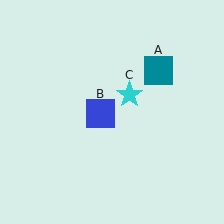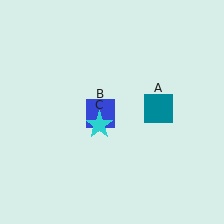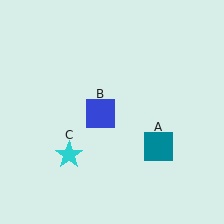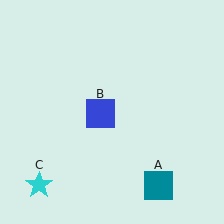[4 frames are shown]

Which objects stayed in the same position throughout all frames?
Blue square (object B) remained stationary.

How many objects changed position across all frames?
2 objects changed position: teal square (object A), cyan star (object C).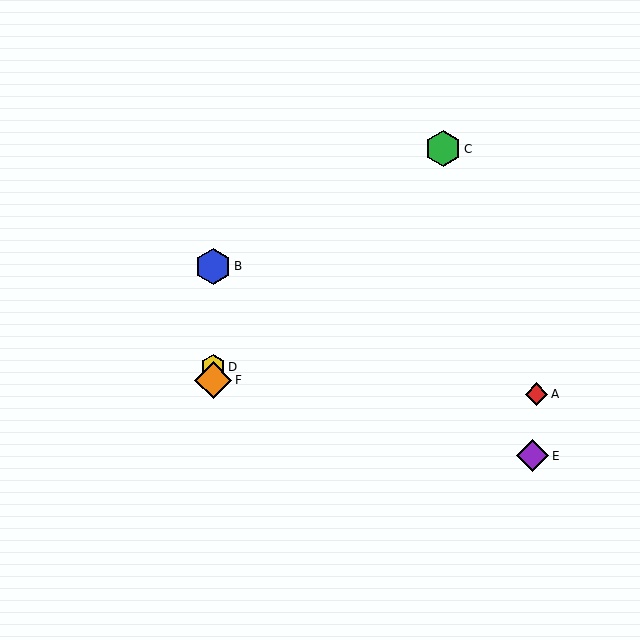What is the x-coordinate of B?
Object B is at x≈213.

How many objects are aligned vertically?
3 objects (B, D, F) are aligned vertically.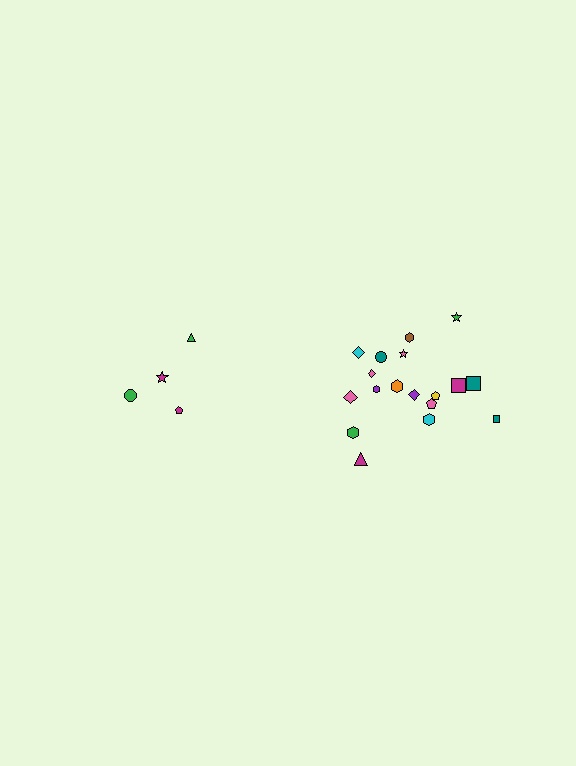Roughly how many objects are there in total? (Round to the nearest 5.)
Roughly 20 objects in total.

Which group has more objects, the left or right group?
The right group.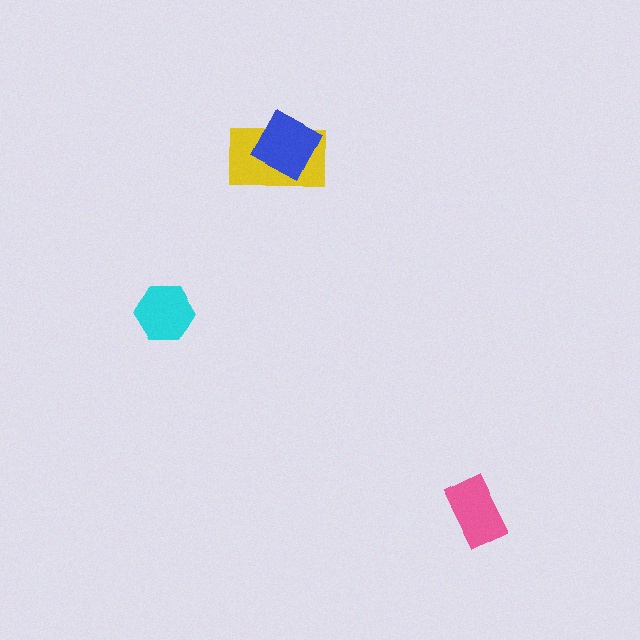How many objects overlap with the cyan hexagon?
0 objects overlap with the cyan hexagon.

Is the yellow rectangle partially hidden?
Yes, it is partially covered by another shape.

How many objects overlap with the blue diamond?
1 object overlaps with the blue diamond.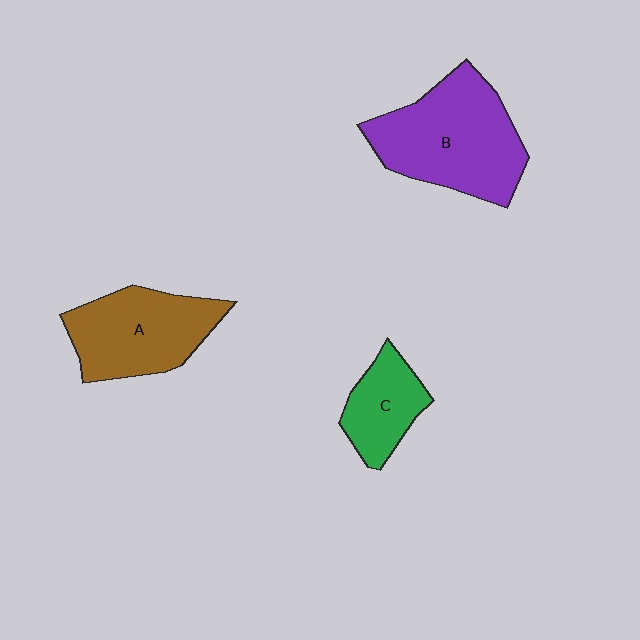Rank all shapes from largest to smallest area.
From largest to smallest: B (purple), A (brown), C (green).